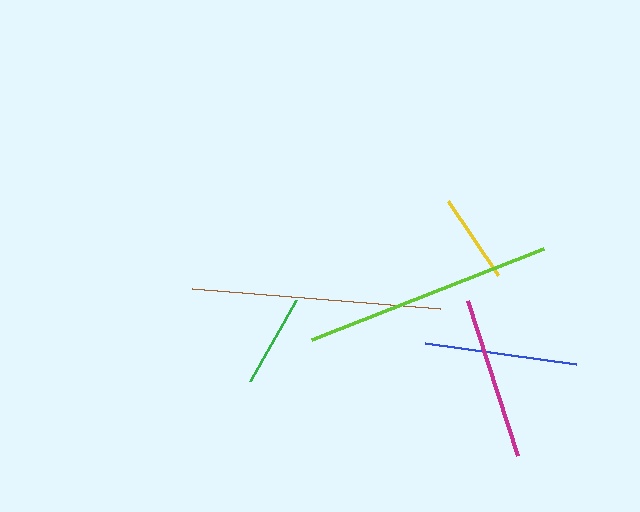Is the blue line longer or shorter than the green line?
The blue line is longer than the green line.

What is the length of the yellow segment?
The yellow segment is approximately 89 pixels long.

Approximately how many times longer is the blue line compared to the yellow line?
The blue line is approximately 1.7 times the length of the yellow line.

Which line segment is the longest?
The lime line is the longest at approximately 249 pixels.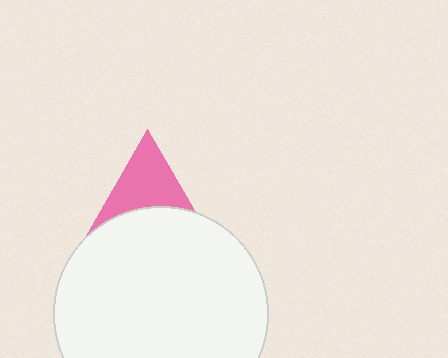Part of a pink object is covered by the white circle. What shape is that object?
It is a triangle.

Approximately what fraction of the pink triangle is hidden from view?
Roughly 51% of the pink triangle is hidden behind the white circle.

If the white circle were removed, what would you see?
You would see the complete pink triangle.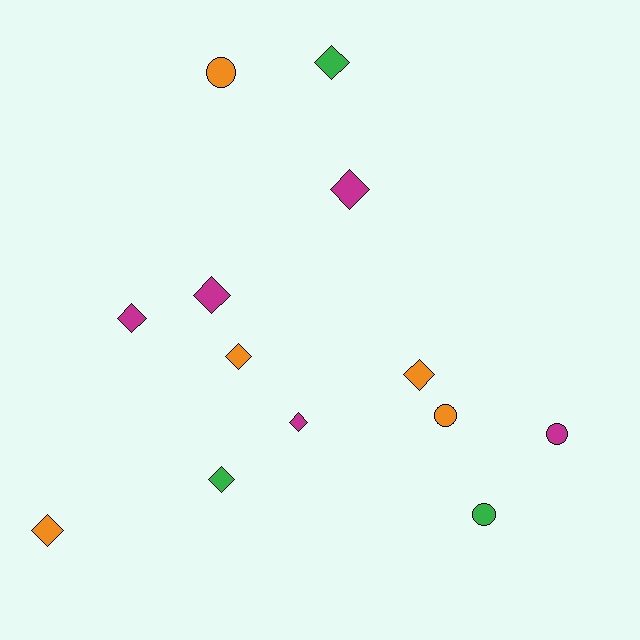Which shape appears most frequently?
Diamond, with 9 objects.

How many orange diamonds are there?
There are 3 orange diamonds.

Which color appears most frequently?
Magenta, with 5 objects.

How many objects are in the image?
There are 13 objects.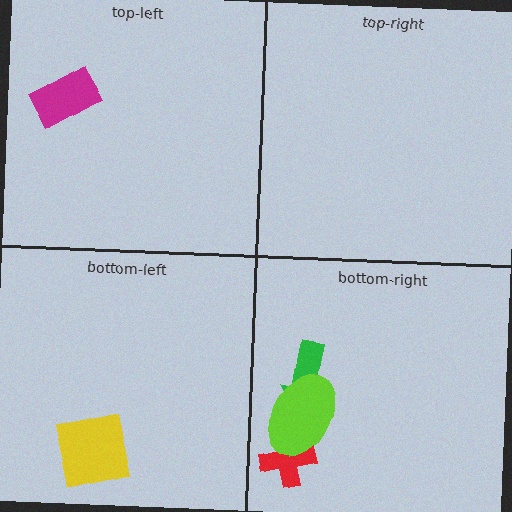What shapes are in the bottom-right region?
The green arrow, the red cross, the lime ellipse.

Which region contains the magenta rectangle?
The top-left region.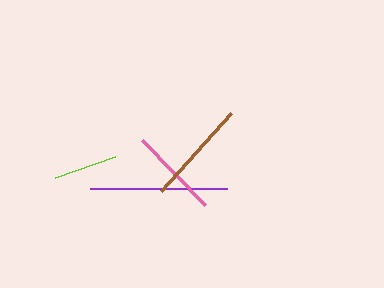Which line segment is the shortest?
The lime line is the shortest at approximately 63 pixels.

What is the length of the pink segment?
The pink segment is approximately 91 pixels long.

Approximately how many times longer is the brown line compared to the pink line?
The brown line is approximately 1.2 times the length of the pink line.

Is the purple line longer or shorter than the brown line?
The purple line is longer than the brown line.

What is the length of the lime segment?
The lime segment is approximately 63 pixels long.